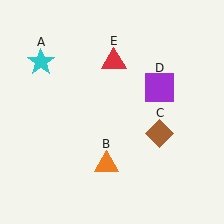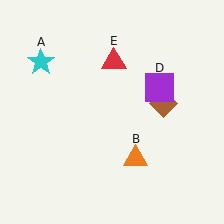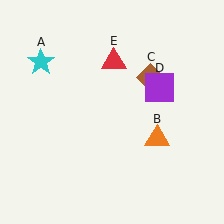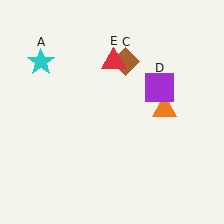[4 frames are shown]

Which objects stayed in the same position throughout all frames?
Cyan star (object A) and purple square (object D) and red triangle (object E) remained stationary.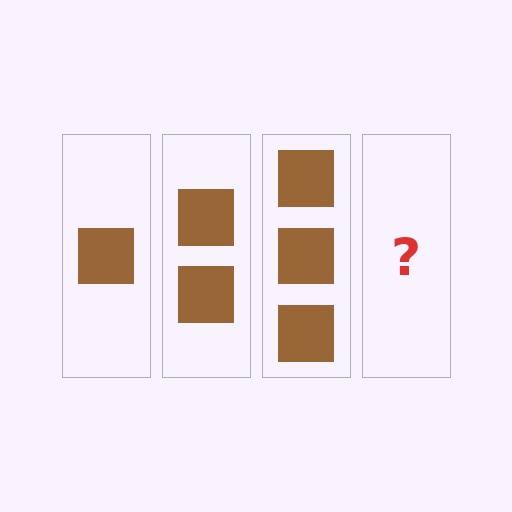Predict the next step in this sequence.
The next step is 4 squares.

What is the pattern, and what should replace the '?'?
The pattern is that each step adds one more square. The '?' should be 4 squares.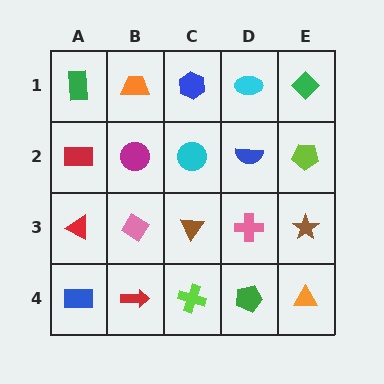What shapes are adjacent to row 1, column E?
A lime pentagon (row 2, column E), a cyan ellipse (row 1, column D).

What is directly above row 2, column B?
An orange trapezoid.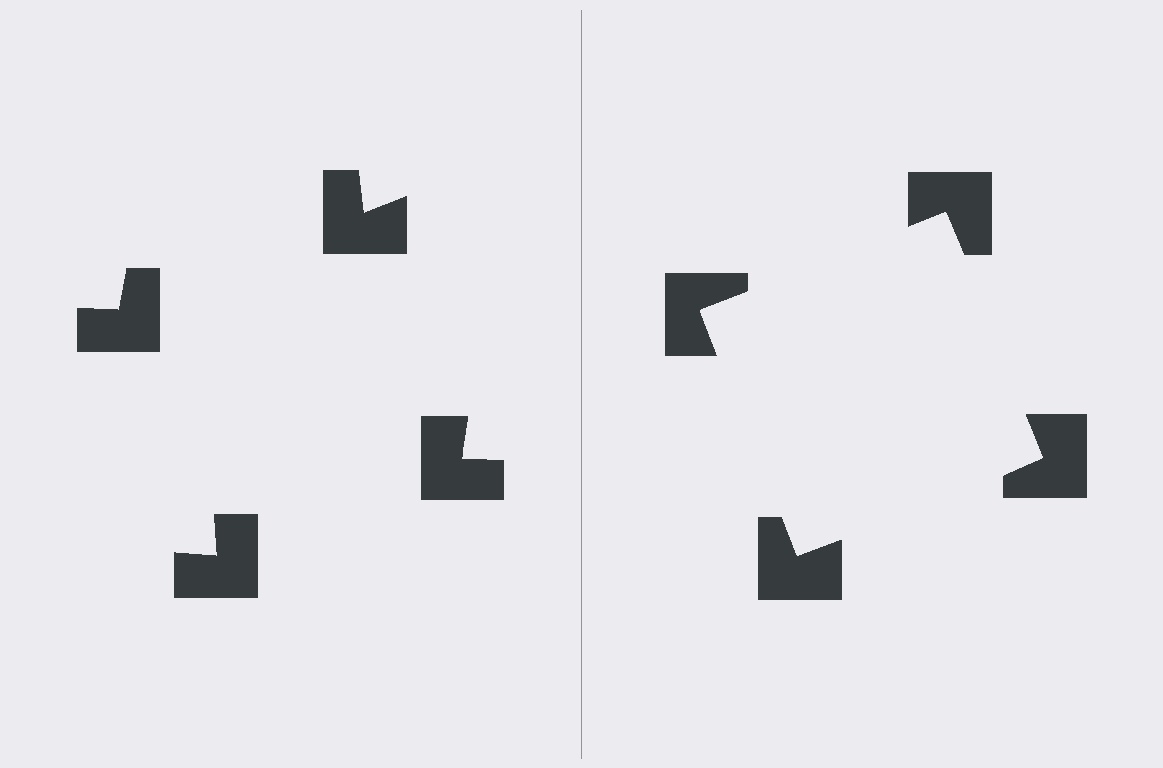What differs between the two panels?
The notched squares are positioned identically on both sides; only the wedge orientations differ. On the right they align to a square; on the left they are misaligned.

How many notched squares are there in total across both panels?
8 — 4 on each side.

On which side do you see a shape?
An illusory square appears on the right side. On the left side the wedge cuts are rotated, so no coherent shape forms.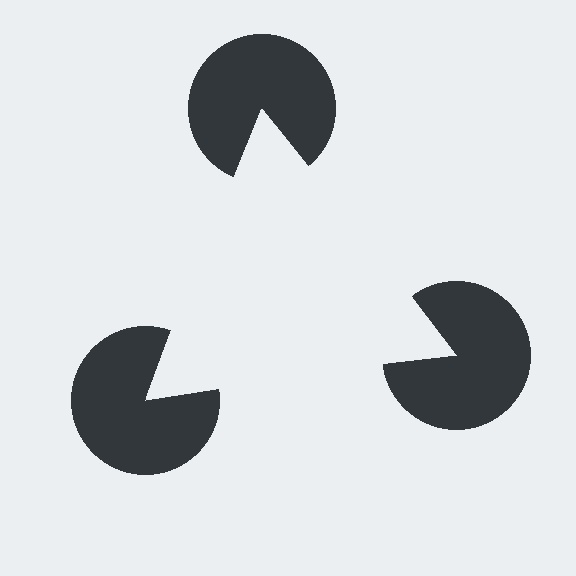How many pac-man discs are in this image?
There are 3 — one at each vertex of the illusory triangle.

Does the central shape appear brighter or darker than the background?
It typically appears slightly brighter than the background, even though no actual brightness change is drawn.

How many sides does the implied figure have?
3 sides.